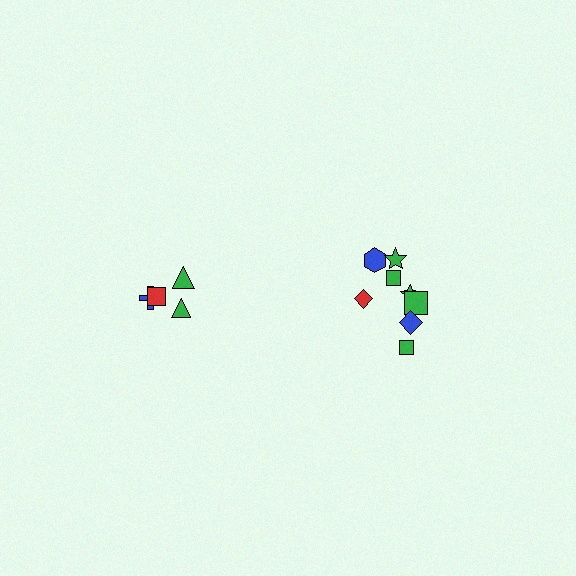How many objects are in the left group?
There are 4 objects.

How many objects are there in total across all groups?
There are 12 objects.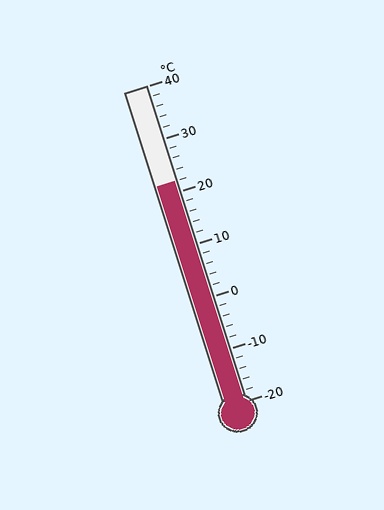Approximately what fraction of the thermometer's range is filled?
The thermometer is filled to approximately 70% of its range.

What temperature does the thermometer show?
The thermometer shows approximately 22°C.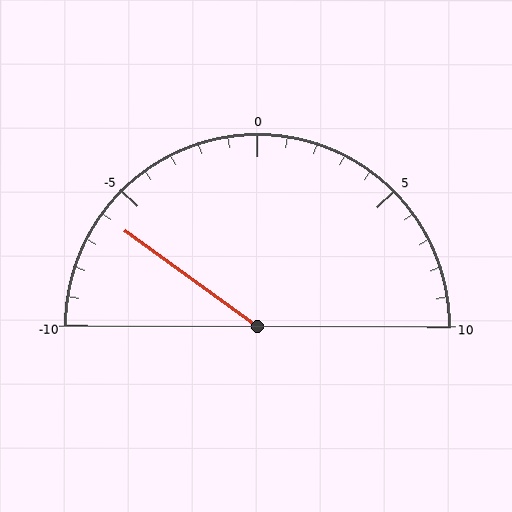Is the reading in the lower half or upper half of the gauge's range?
The reading is in the lower half of the range (-10 to 10).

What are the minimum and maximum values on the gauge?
The gauge ranges from -10 to 10.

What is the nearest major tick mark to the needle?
The nearest major tick mark is -5.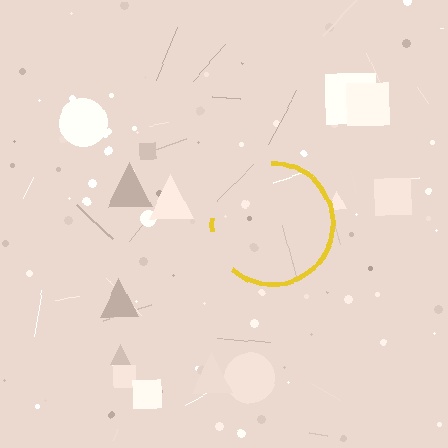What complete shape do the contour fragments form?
The contour fragments form a circle.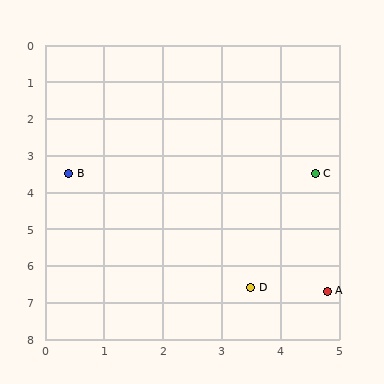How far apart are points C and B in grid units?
Points C and B are about 4.2 grid units apart.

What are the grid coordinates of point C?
Point C is at approximately (4.6, 3.5).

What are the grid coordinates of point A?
Point A is at approximately (4.8, 6.7).